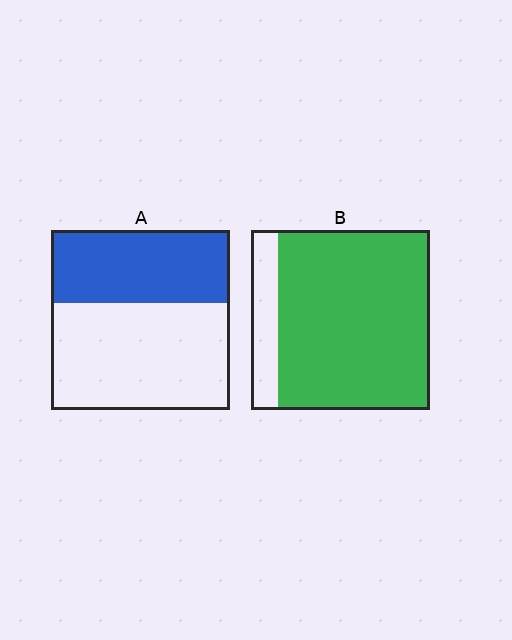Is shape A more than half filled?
No.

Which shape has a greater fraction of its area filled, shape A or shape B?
Shape B.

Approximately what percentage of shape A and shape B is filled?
A is approximately 40% and B is approximately 85%.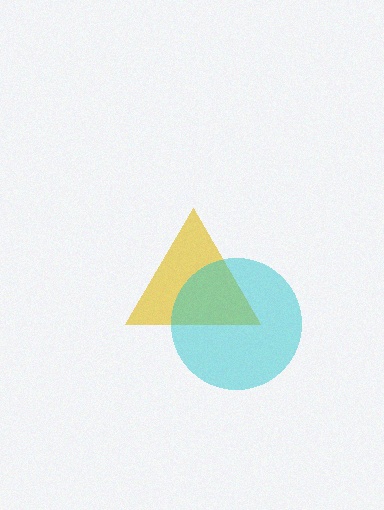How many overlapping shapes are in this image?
There are 2 overlapping shapes in the image.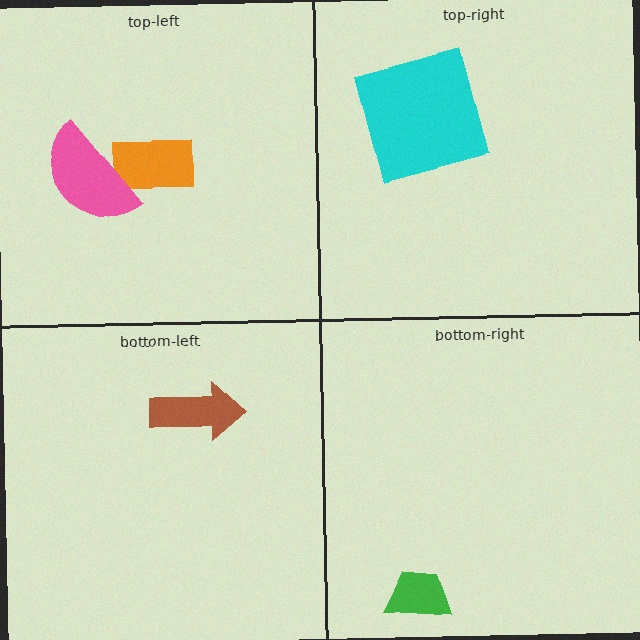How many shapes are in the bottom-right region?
1.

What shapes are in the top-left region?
The orange rectangle, the pink semicircle.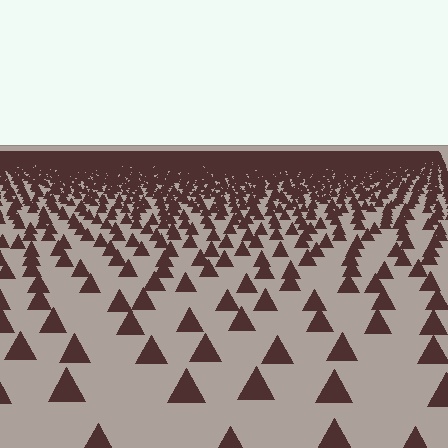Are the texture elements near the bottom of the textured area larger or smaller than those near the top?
Larger. Near the bottom, elements are closer to the viewer and appear at a bigger on-screen size.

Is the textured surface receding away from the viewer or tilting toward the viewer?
The surface is receding away from the viewer. Texture elements get smaller and denser toward the top.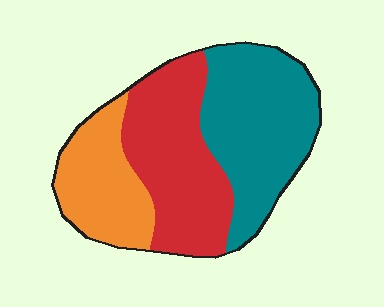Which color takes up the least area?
Orange, at roughly 25%.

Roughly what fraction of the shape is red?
Red covers roughly 35% of the shape.